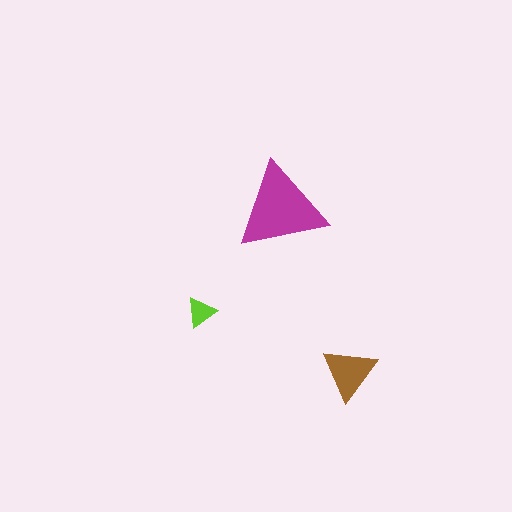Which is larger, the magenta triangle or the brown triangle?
The magenta one.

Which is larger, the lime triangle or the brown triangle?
The brown one.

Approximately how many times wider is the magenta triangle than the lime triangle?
About 3 times wider.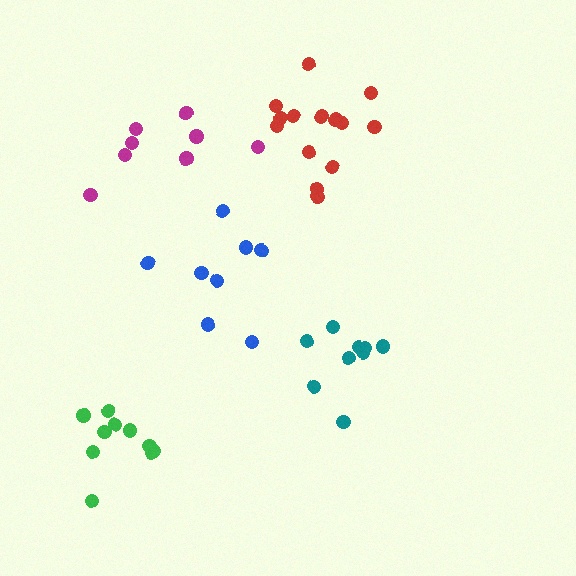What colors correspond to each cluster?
The clusters are colored: teal, red, magenta, green, blue.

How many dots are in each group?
Group 1: 9 dots, Group 2: 14 dots, Group 3: 8 dots, Group 4: 10 dots, Group 5: 8 dots (49 total).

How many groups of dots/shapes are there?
There are 5 groups.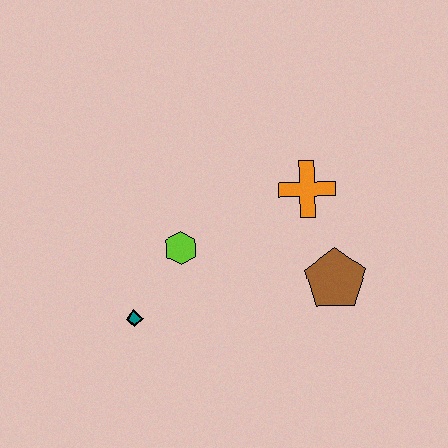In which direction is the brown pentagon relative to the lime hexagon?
The brown pentagon is to the right of the lime hexagon.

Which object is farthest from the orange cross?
The teal diamond is farthest from the orange cross.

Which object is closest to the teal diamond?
The lime hexagon is closest to the teal diamond.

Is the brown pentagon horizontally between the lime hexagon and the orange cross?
No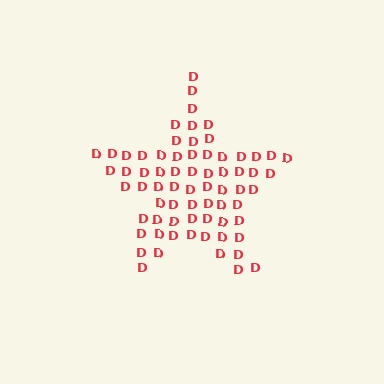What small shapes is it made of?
It is made of small letter D's.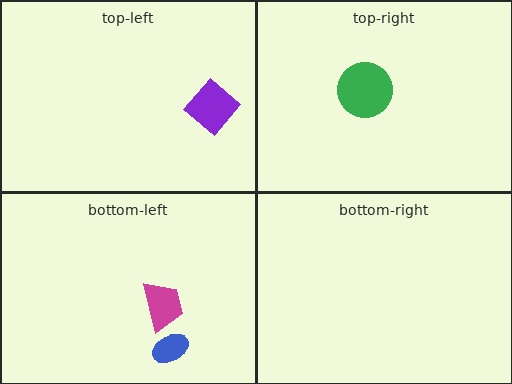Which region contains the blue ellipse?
The bottom-left region.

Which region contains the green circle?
The top-right region.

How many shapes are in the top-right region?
1.